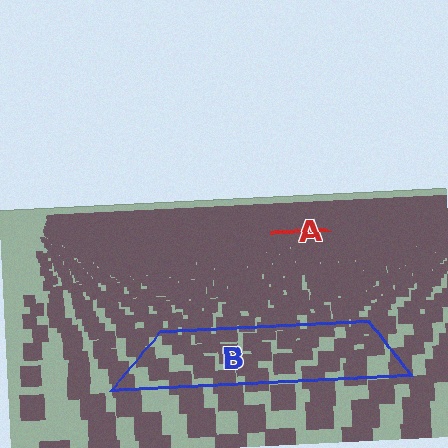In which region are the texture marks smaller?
The texture marks are smaller in region A, because it is farther away.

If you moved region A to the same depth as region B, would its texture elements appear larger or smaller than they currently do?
They would appear larger. At a closer depth, the same texture elements are projected at a bigger on-screen size.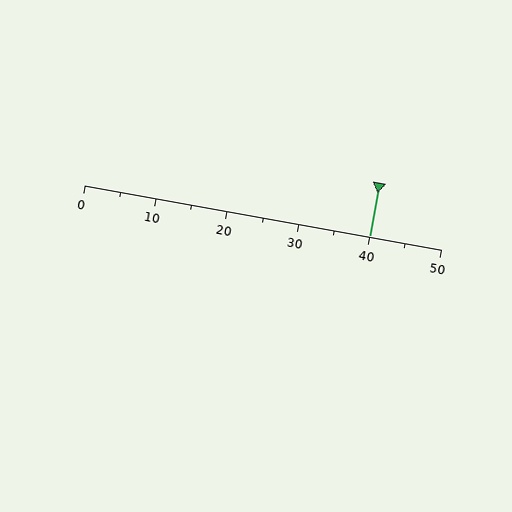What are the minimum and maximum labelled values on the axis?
The axis runs from 0 to 50.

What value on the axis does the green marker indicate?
The marker indicates approximately 40.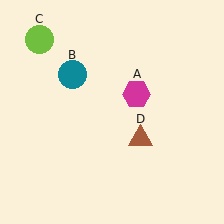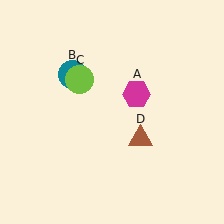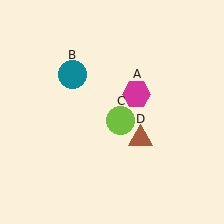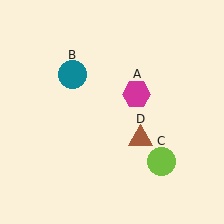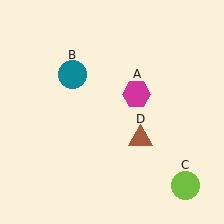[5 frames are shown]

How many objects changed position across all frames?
1 object changed position: lime circle (object C).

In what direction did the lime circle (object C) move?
The lime circle (object C) moved down and to the right.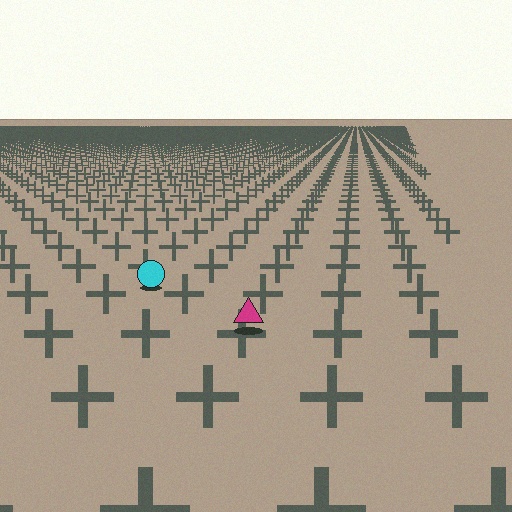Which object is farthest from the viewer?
The cyan circle is farthest from the viewer. It appears smaller and the ground texture around it is denser.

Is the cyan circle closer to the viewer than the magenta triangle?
No. The magenta triangle is closer — you can tell from the texture gradient: the ground texture is coarser near it.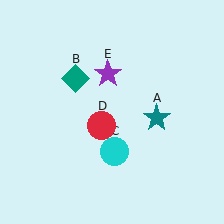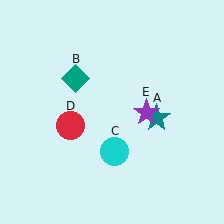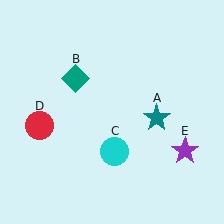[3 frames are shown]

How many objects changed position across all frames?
2 objects changed position: red circle (object D), purple star (object E).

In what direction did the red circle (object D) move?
The red circle (object D) moved left.